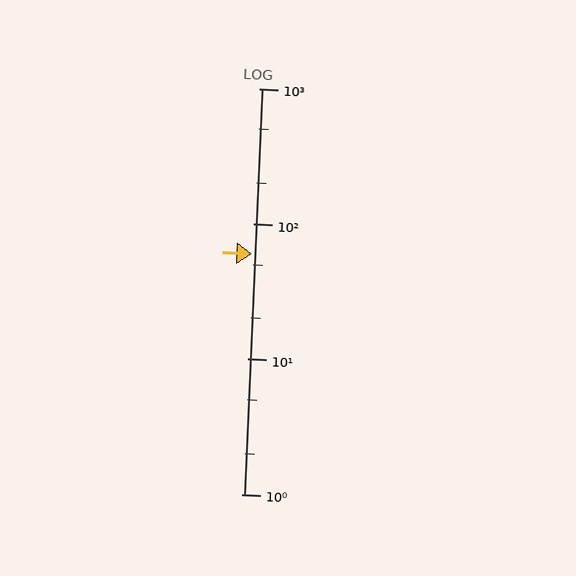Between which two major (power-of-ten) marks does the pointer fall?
The pointer is between 10 and 100.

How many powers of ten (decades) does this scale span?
The scale spans 3 decades, from 1 to 1000.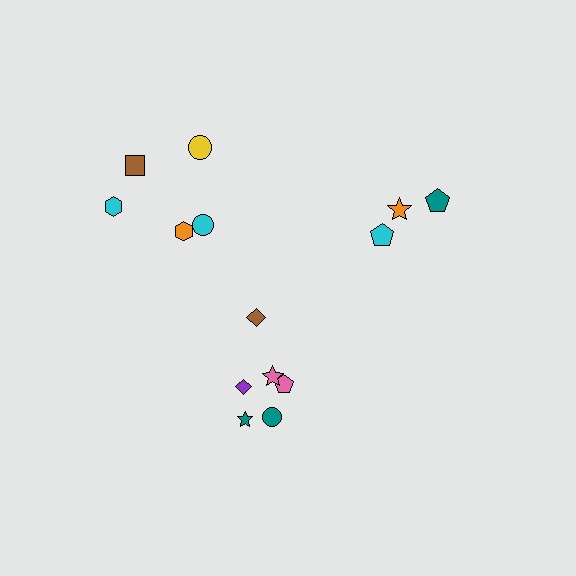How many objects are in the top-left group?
There are 5 objects.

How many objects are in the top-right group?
There are 3 objects.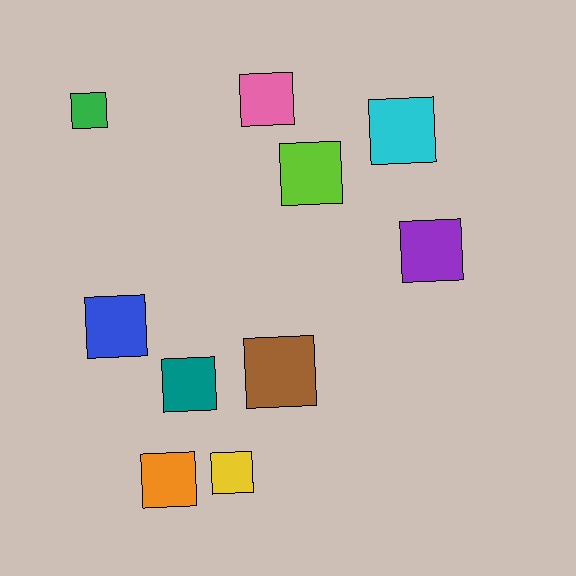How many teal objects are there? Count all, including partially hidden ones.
There is 1 teal object.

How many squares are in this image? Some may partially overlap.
There are 10 squares.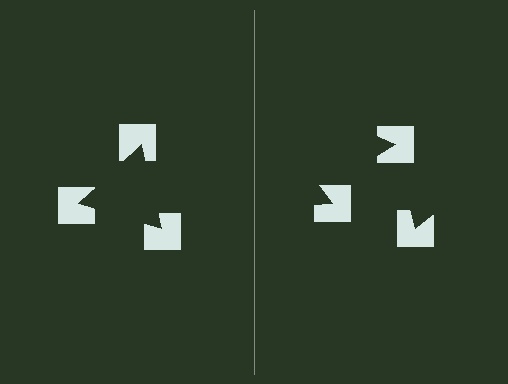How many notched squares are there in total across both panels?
6 — 3 on each side.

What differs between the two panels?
The notched squares are positioned identically on both sides; only the wedge orientations differ. On the left they align to a triangle; on the right they are misaligned.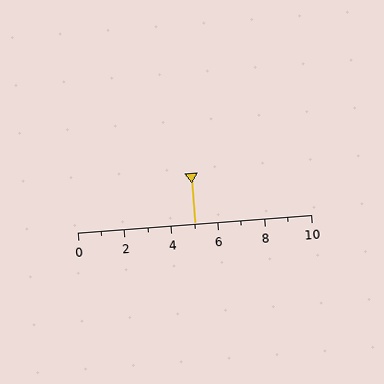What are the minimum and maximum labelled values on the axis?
The axis runs from 0 to 10.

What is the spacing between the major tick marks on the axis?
The major ticks are spaced 2 apart.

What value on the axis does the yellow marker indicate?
The marker indicates approximately 5.